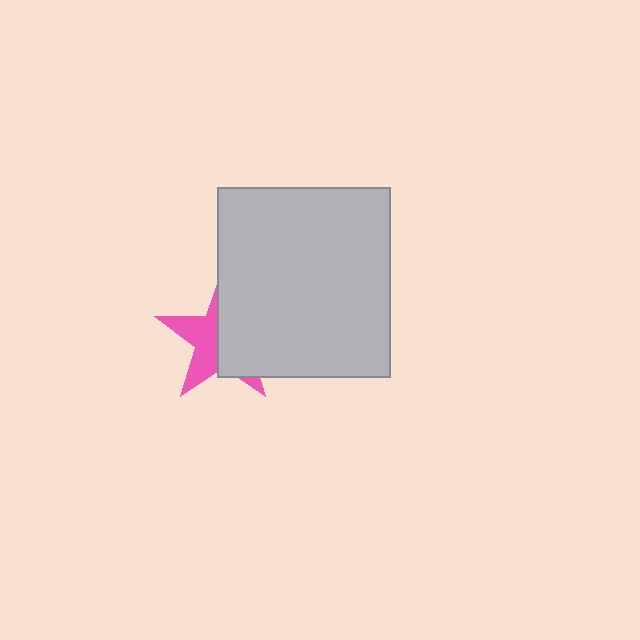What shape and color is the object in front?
The object in front is a light gray rectangle.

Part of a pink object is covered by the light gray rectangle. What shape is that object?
It is a star.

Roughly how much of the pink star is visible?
A small part of it is visible (roughly 45%).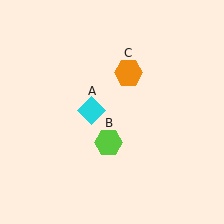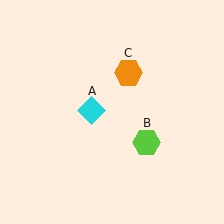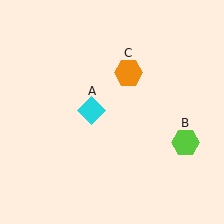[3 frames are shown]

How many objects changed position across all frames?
1 object changed position: lime hexagon (object B).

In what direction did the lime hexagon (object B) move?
The lime hexagon (object B) moved right.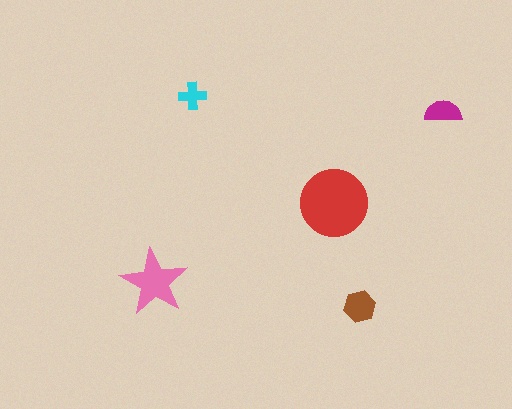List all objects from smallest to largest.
The cyan cross, the magenta semicircle, the brown hexagon, the pink star, the red circle.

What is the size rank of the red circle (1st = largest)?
1st.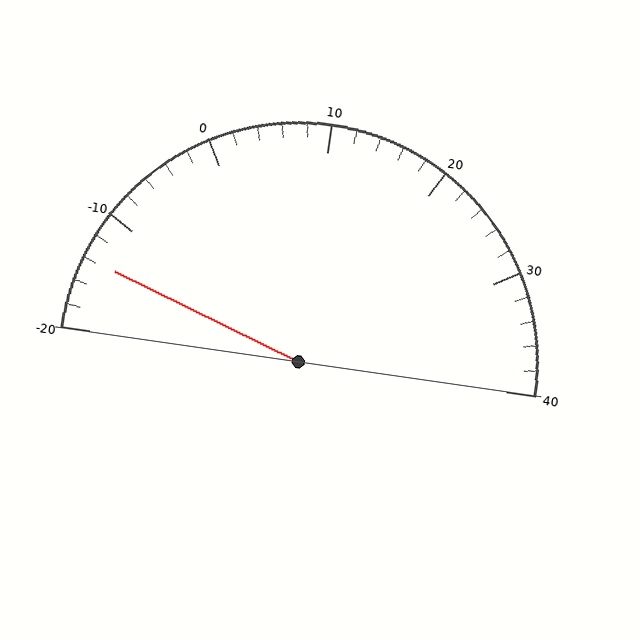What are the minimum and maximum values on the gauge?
The gauge ranges from -20 to 40.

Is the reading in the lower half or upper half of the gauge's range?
The reading is in the lower half of the range (-20 to 40).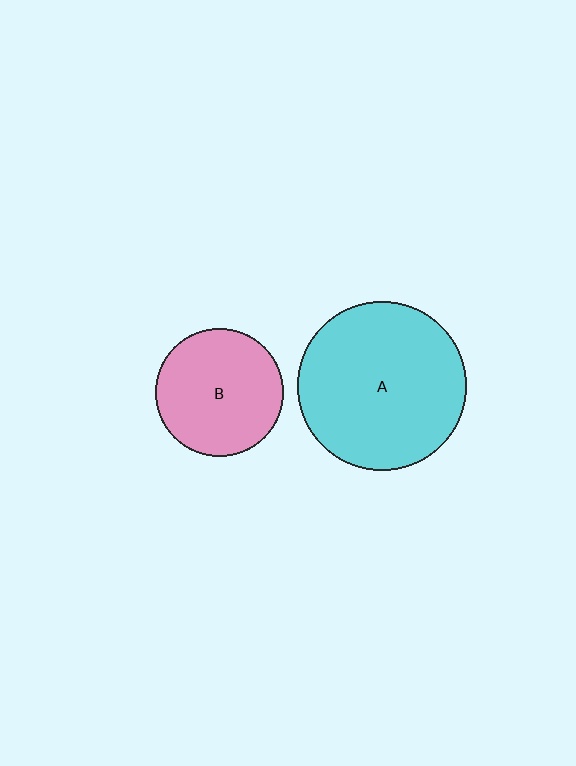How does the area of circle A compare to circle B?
Approximately 1.7 times.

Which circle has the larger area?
Circle A (cyan).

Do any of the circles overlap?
No, none of the circles overlap.